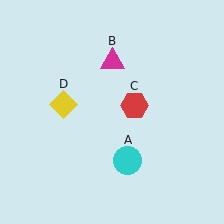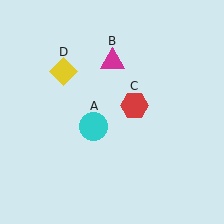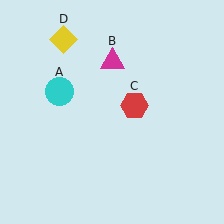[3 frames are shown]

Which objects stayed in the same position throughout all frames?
Magenta triangle (object B) and red hexagon (object C) remained stationary.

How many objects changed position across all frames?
2 objects changed position: cyan circle (object A), yellow diamond (object D).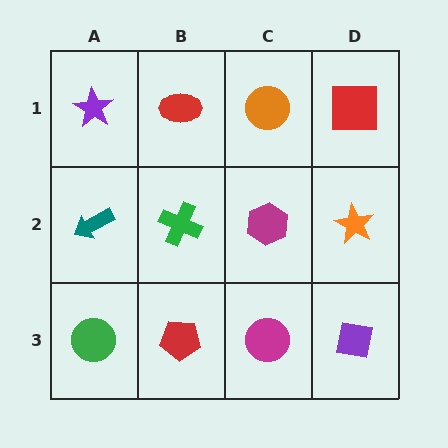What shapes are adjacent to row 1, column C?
A magenta hexagon (row 2, column C), a red ellipse (row 1, column B), a red square (row 1, column D).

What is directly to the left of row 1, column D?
An orange circle.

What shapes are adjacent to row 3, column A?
A teal arrow (row 2, column A), a red pentagon (row 3, column B).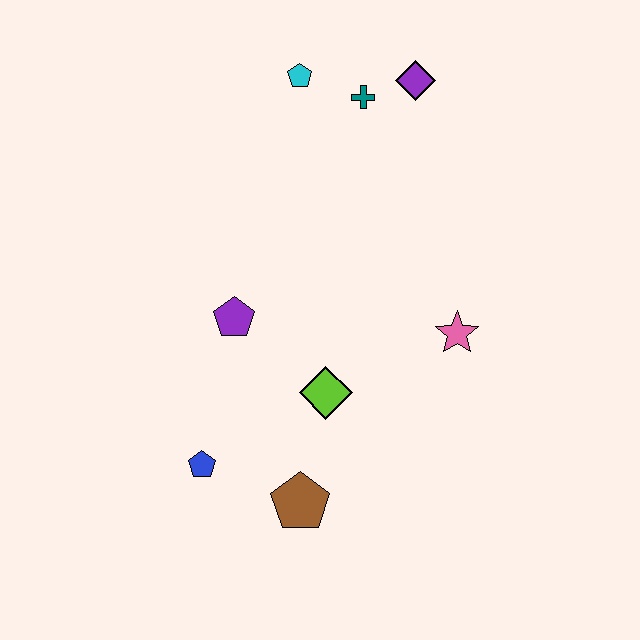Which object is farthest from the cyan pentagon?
The brown pentagon is farthest from the cyan pentagon.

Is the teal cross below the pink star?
No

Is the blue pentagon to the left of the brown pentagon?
Yes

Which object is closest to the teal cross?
The purple diamond is closest to the teal cross.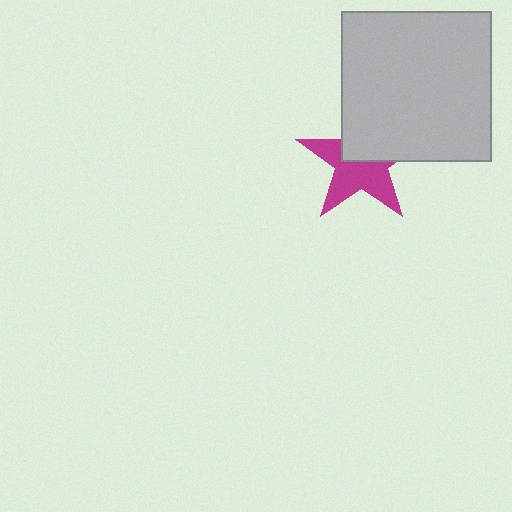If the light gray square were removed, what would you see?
You would see the complete magenta star.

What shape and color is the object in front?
The object in front is a light gray square.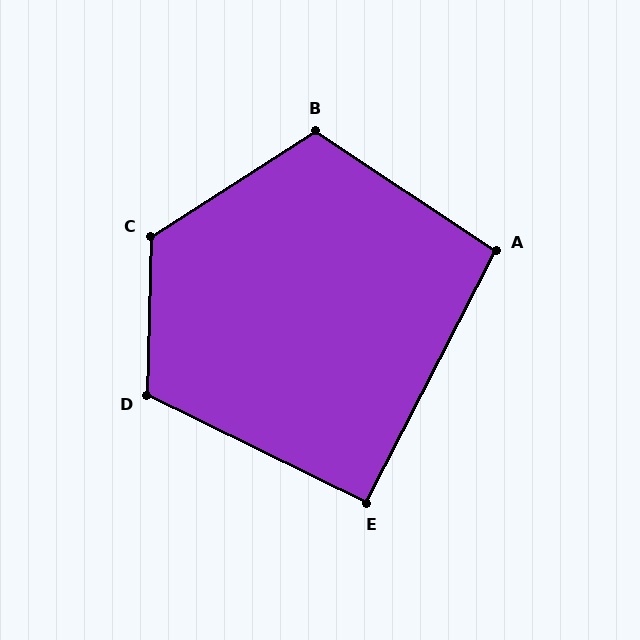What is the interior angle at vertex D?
Approximately 115 degrees (obtuse).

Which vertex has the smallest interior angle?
E, at approximately 91 degrees.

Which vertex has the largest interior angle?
C, at approximately 124 degrees.